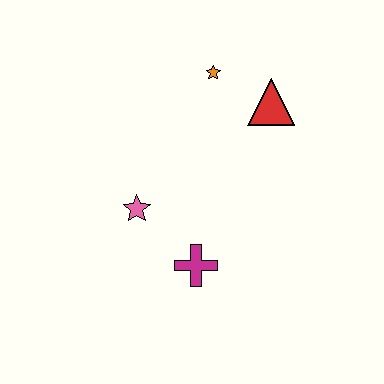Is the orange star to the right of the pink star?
Yes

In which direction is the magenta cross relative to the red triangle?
The magenta cross is below the red triangle.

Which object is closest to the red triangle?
The orange star is closest to the red triangle.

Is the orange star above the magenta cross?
Yes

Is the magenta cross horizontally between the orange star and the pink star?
Yes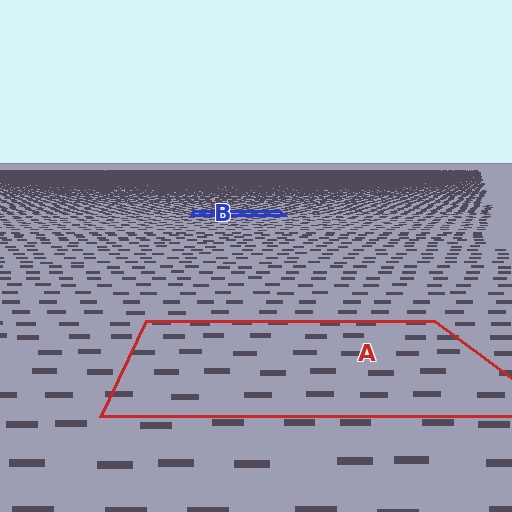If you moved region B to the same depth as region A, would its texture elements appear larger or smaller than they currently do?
They would appear larger. At a closer depth, the same texture elements are projected at a bigger on-screen size.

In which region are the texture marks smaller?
The texture marks are smaller in region B, because it is farther away.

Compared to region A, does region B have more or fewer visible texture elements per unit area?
Region B has more texture elements per unit area — they are packed more densely because it is farther away.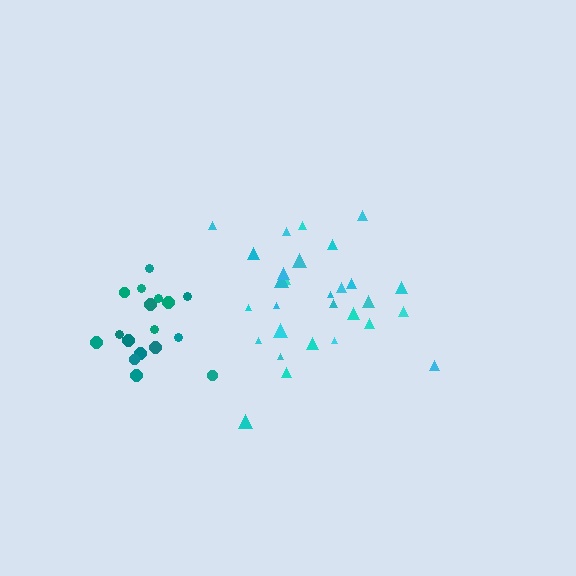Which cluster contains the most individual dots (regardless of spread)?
Cyan (29).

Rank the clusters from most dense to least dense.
teal, cyan.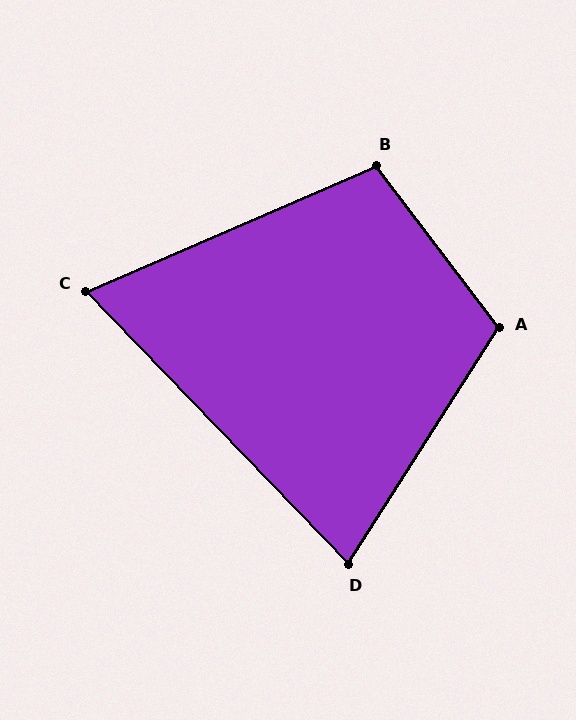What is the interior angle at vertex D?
Approximately 76 degrees (acute).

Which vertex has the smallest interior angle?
C, at approximately 70 degrees.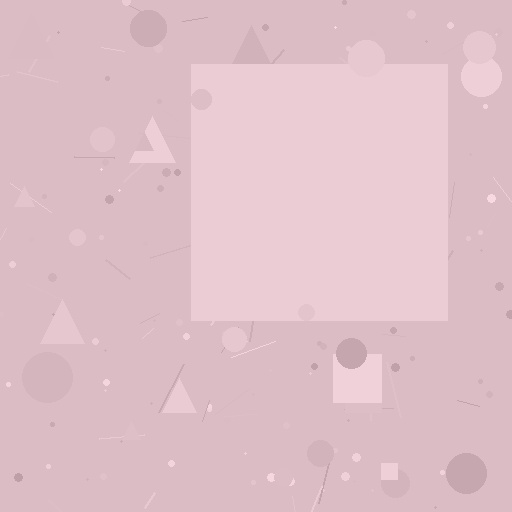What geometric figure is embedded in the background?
A square is embedded in the background.